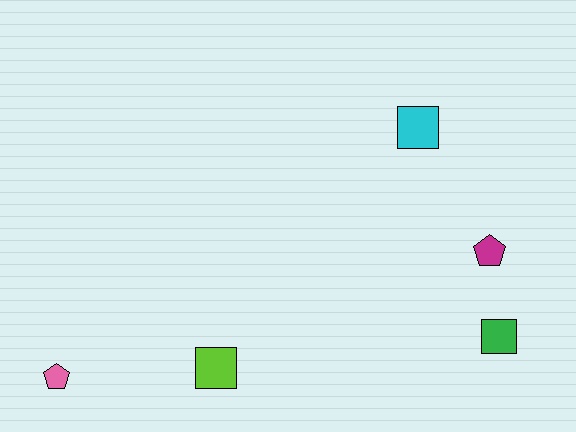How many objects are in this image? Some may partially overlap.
There are 5 objects.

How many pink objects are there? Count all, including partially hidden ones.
There is 1 pink object.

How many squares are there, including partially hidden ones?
There are 3 squares.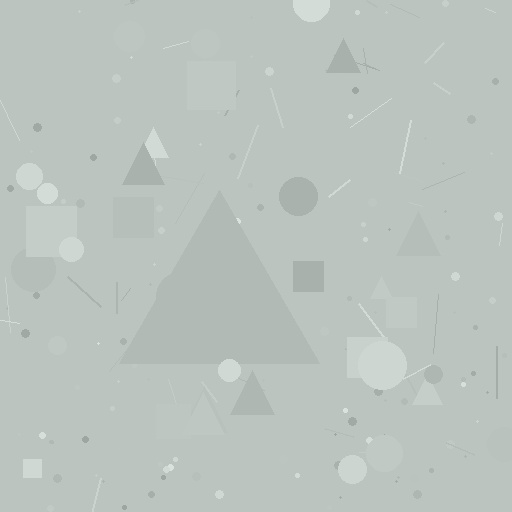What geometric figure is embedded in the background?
A triangle is embedded in the background.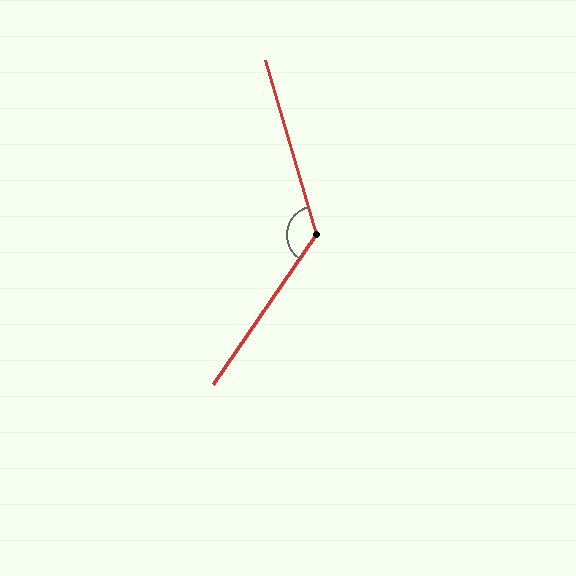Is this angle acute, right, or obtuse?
It is obtuse.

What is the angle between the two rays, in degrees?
Approximately 129 degrees.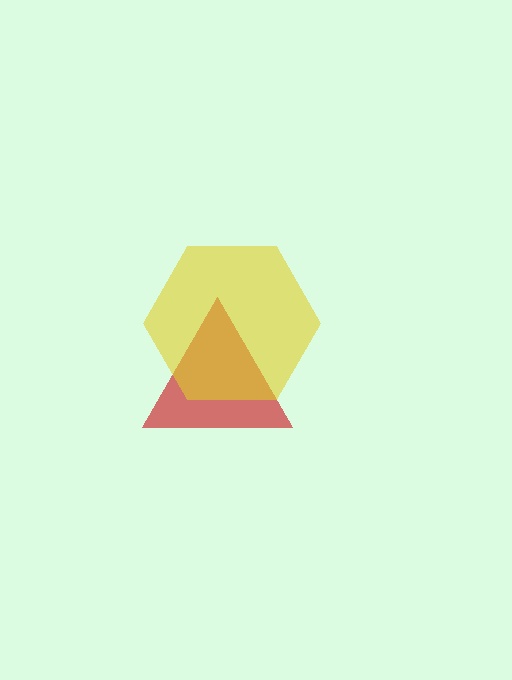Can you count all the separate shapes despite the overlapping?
Yes, there are 2 separate shapes.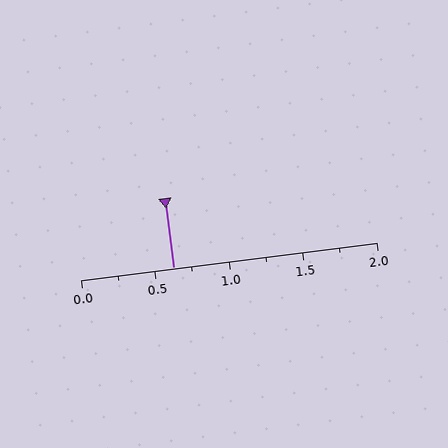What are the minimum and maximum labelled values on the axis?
The axis runs from 0.0 to 2.0.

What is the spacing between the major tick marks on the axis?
The major ticks are spaced 0.5 apart.